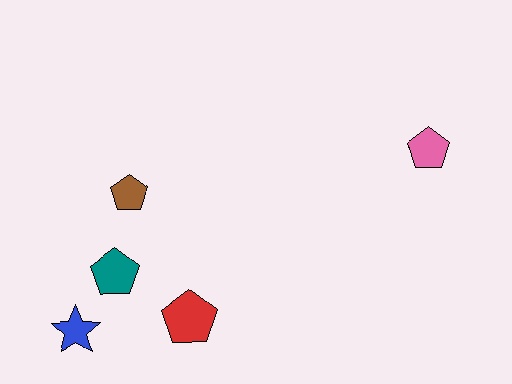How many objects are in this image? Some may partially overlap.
There are 5 objects.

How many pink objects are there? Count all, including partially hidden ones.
There is 1 pink object.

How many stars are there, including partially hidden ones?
There is 1 star.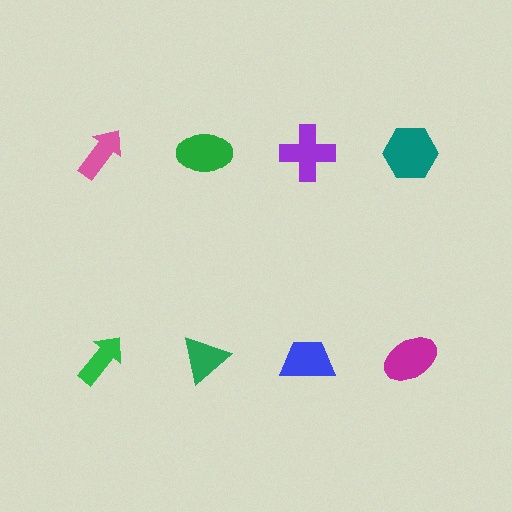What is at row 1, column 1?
A pink arrow.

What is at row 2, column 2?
A green triangle.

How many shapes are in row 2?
4 shapes.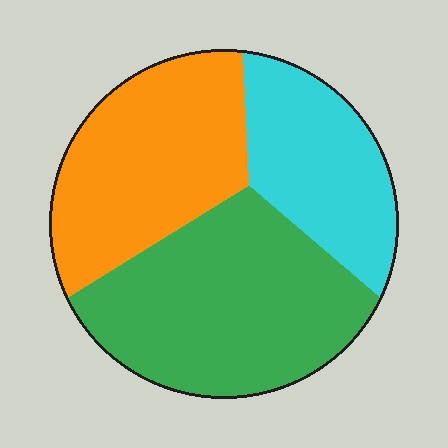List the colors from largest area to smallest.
From largest to smallest: green, orange, cyan.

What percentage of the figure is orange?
Orange takes up between a quarter and a half of the figure.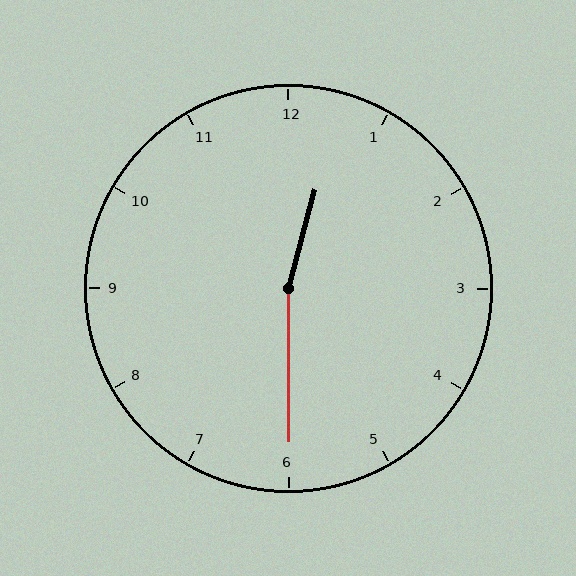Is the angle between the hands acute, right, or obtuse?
It is obtuse.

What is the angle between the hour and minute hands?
Approximately 165 degrees.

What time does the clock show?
12:30.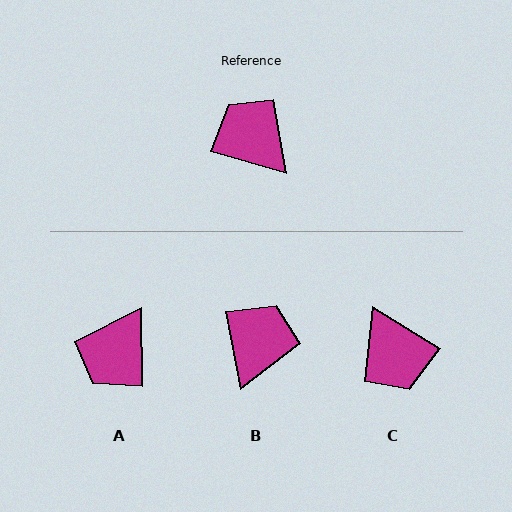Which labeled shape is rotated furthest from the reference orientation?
C, about 164 degrees away.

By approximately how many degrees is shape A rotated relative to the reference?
Approximately 107 degrees counter-clockwise.